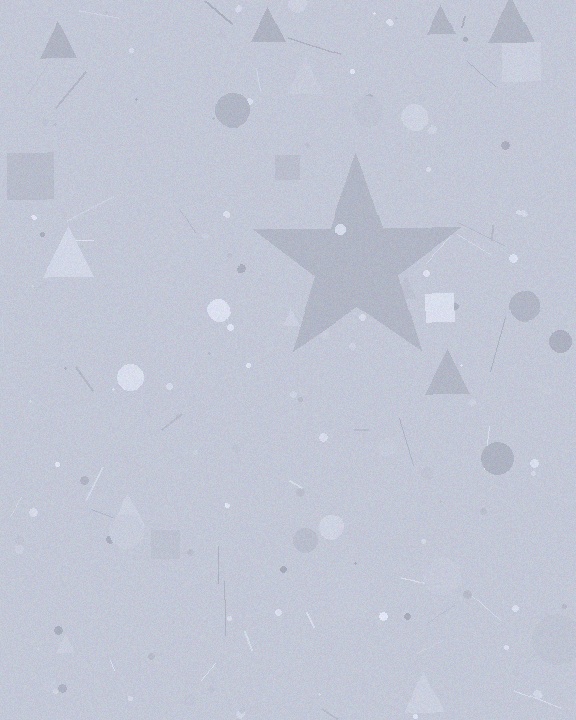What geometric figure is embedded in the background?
A star is embedded in the background.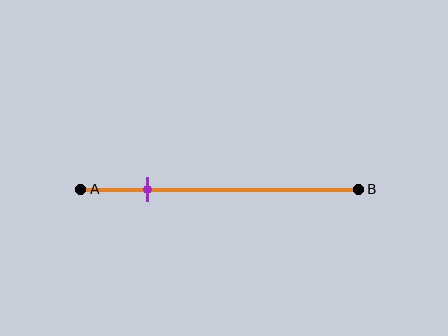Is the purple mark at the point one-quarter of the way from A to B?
Yes, the mark is approximately at the one-quarter point.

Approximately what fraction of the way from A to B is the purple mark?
The purple mark is approximately 25% of the way from A to B.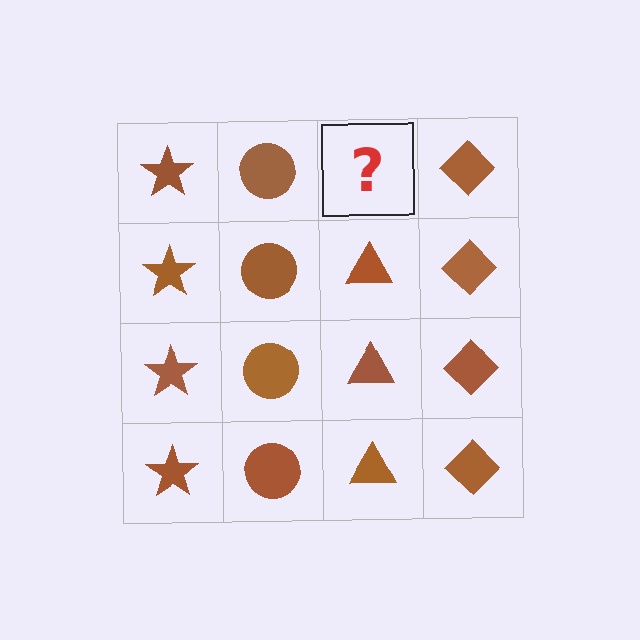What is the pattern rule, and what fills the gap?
The rule is that each column has a consistent shape. The gap should be filled with a brown triangle.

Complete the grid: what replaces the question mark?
The question mark should be replaced with a brown triangle.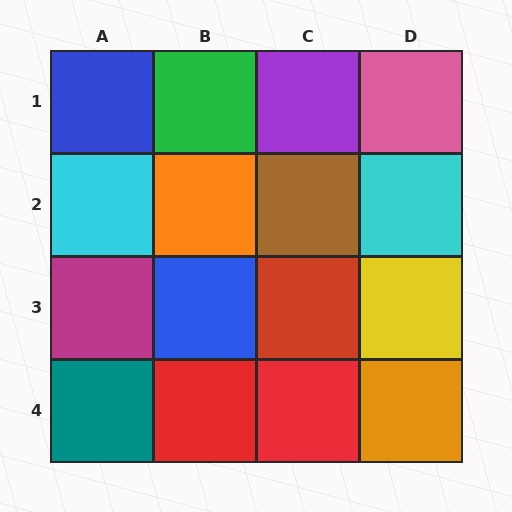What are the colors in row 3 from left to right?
Magenta, blue, red, yellow.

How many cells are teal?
1 cell is teal.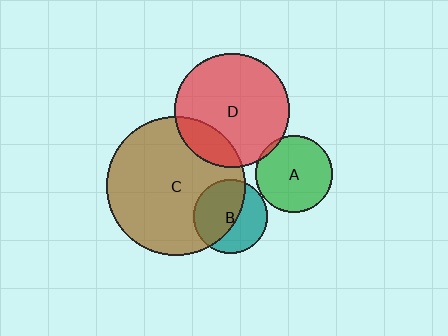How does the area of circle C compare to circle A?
Approximately 3.2 times.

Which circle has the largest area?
Circle C (brown).